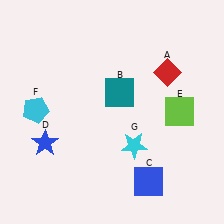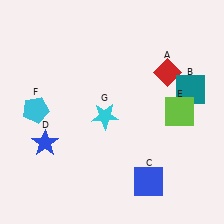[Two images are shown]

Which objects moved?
The objects that moved are: the teal square (B), the cyan star (G).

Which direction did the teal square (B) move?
The teal square (B) moved right.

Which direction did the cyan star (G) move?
The cyan star (G) moved up.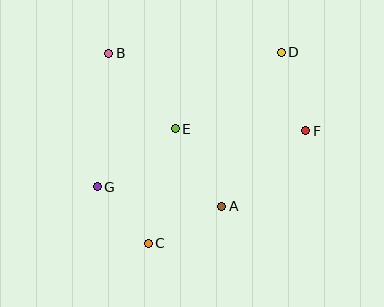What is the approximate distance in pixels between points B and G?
The distance between B and G is approximately 134 pixels.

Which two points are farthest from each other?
Points C and D are farthest from each other.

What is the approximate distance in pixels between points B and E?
The distance between B and E is approximately 100 pixels.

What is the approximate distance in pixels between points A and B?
The distance between A and B is approximately 190 pixels.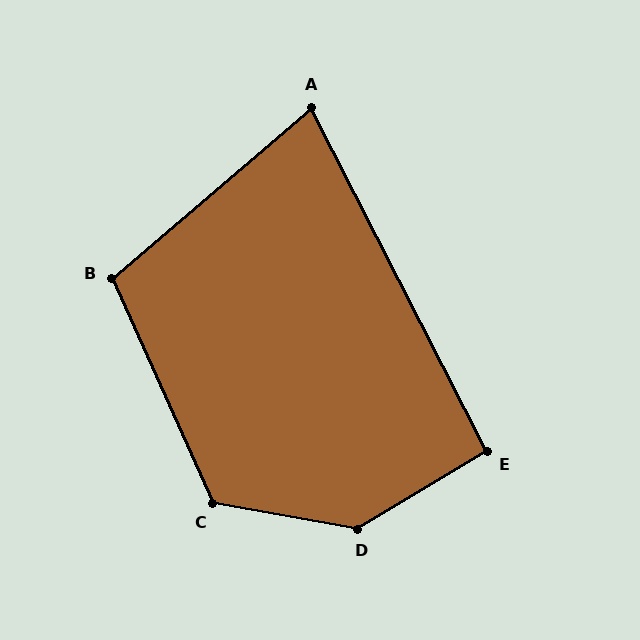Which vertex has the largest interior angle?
D, at approximately 139 degrees.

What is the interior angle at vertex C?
Approximately 124 degrees (obtuse).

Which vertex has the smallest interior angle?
A, at approximately 77 degrees.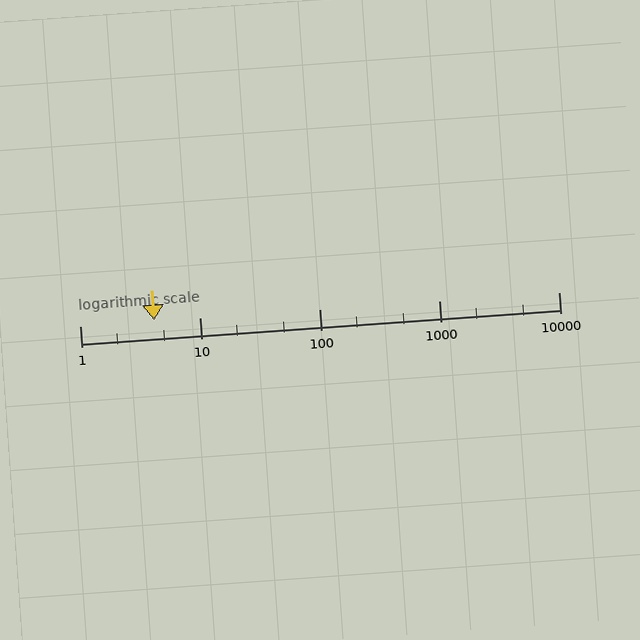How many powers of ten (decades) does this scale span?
The scale spans 4 decades, from 1 to 10000.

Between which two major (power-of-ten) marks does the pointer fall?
The pointer is between 1 and 10.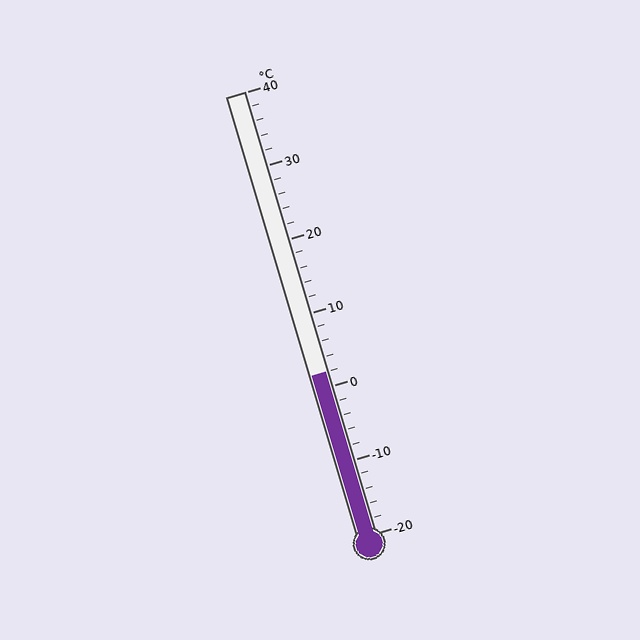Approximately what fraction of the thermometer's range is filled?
The thermometer is filled to approximately 35% of its range.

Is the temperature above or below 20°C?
The temperature is below 20°C.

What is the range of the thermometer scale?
The thermometer scale ranges from -20°C to 40°C.